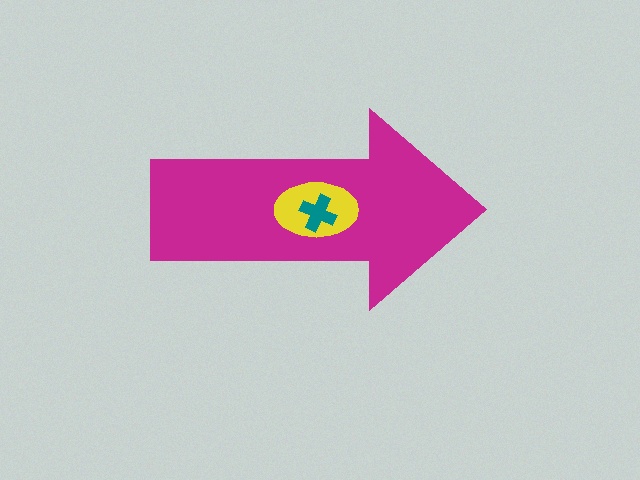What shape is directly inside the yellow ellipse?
The teal cross.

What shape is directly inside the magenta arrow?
The yellow ellipse.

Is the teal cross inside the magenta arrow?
Yes.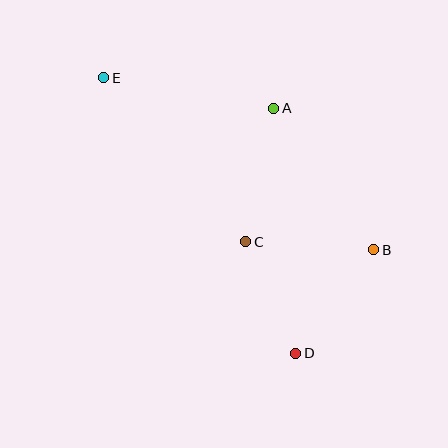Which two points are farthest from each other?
Points D and E are farthest from each other.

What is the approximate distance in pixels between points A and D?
The distance between A and D is approximately 246 pixels.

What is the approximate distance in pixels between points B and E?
The distance between B and E is approximately 320 pixels.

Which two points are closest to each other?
Points C and D are closest to each other.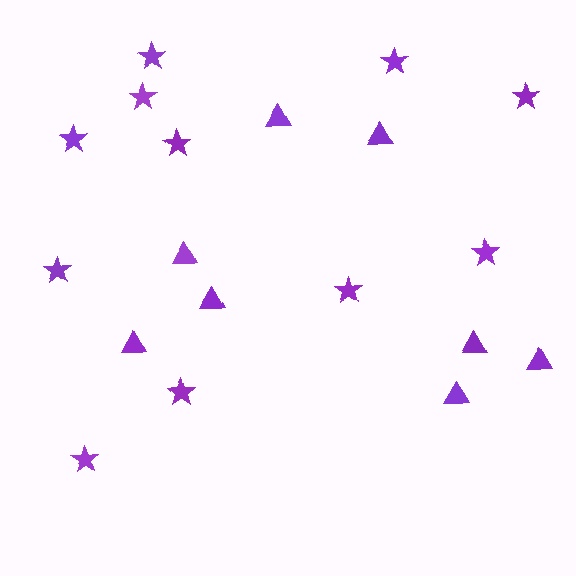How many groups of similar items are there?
There are 2 groups: one group of stars (11) and one group of triangles (8).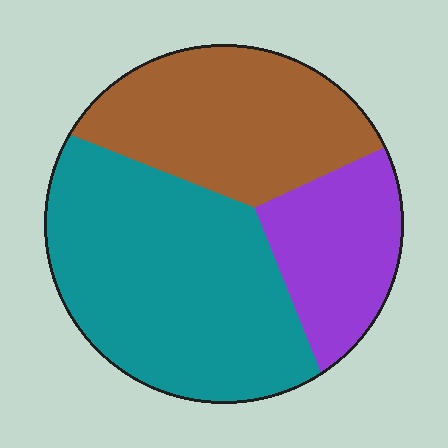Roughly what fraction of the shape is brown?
Brown covers around 30% of the shape.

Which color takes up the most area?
Teal, at roughly 50%.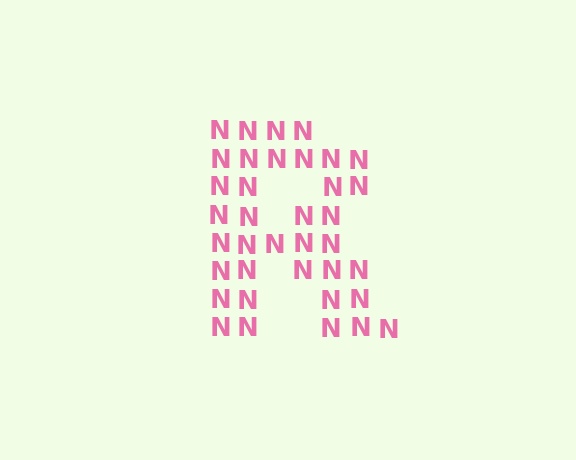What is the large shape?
The large shape is the letter R.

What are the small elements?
The small elements are letter N's.